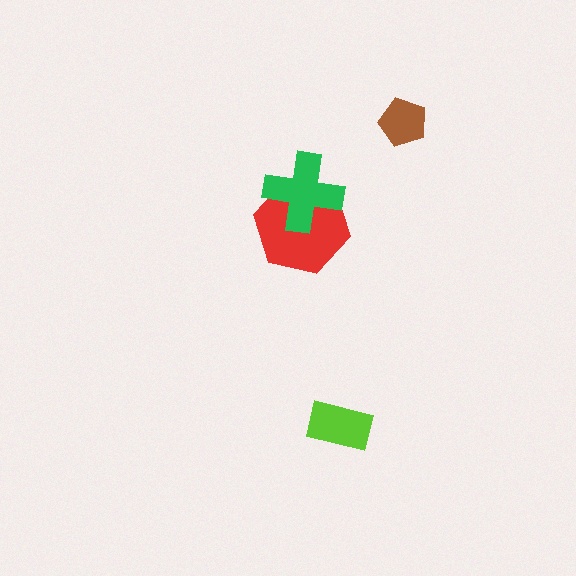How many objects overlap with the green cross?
1 object overlaps with the green cross.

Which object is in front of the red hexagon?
The green cross is in front of the red hexagon.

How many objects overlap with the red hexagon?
1 object overlaps with the red hexagon.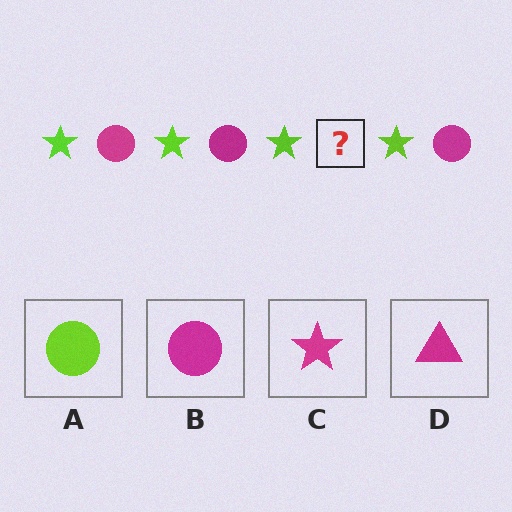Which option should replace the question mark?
Option B.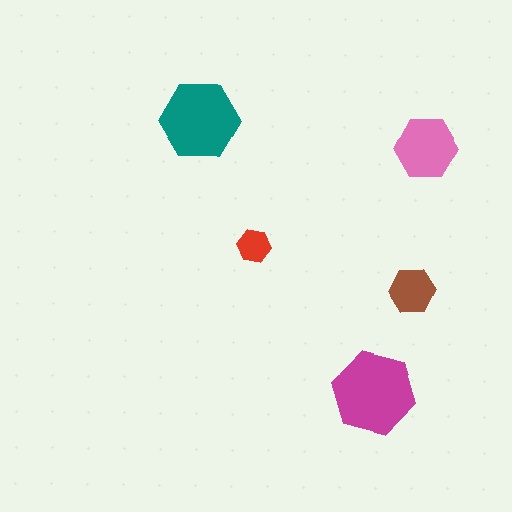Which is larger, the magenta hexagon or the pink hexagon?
The magenta one.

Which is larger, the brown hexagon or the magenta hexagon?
The magenta one.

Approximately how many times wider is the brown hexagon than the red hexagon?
About 1.5 times wider.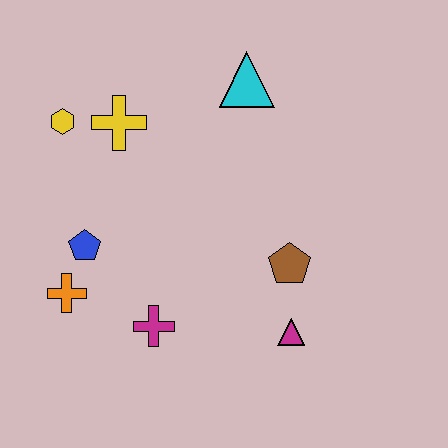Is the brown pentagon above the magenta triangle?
Yes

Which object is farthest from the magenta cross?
The cyan triangle is farthest from the magenta cross.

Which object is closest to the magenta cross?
The orange cross is closest to the magenta cross.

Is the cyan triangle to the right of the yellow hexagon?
Yes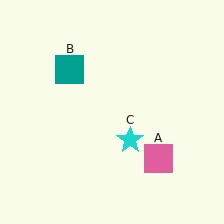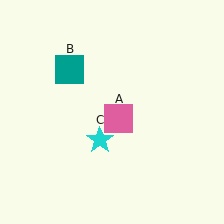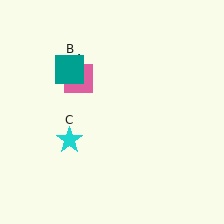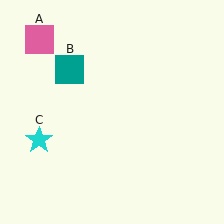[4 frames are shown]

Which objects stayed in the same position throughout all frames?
Teal square (object B) remained stationary.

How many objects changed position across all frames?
2 objects changed position: pink square (object A), cyan star (object C).